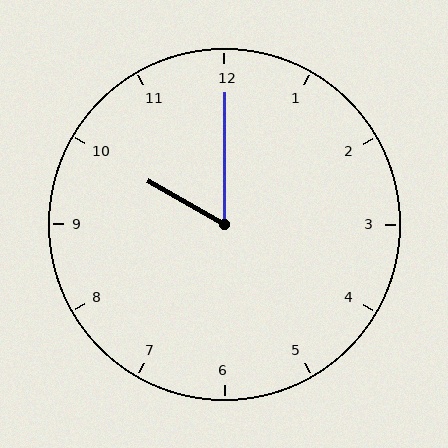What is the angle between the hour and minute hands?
Approximately 60 degrees.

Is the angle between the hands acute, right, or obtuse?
It is acute.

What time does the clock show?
10:00.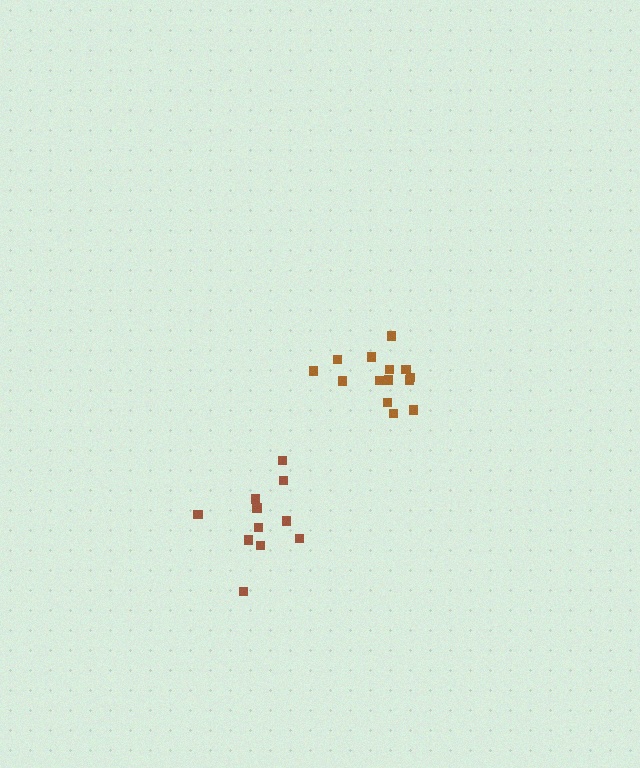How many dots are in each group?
Group 1: 14 dots, Group 2: 11 dots (25 total).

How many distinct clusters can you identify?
There are 2 distinct clusters.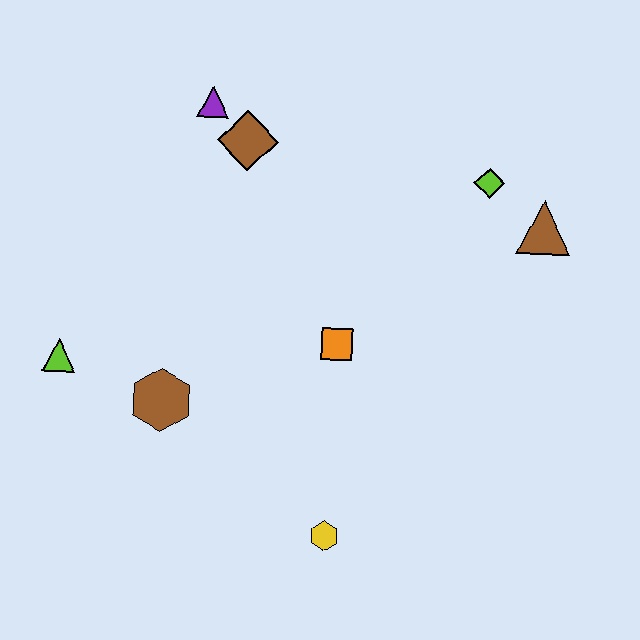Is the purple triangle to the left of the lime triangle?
No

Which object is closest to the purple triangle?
The brown diamond is closest to the purple triangle.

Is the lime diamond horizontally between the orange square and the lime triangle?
No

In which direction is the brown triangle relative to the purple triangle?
The brown triangle is to the right of the purple triangle.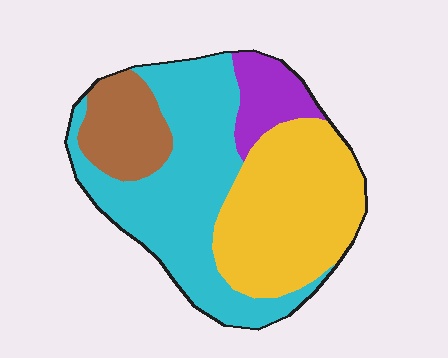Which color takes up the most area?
Cyan, at roughly 40%.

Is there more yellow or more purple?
Yellow.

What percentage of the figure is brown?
Brown takes up about one eighth (1/8) of the figure.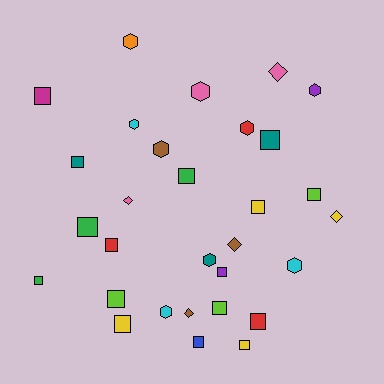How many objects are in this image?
There are 30 objects.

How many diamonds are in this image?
There are 5 diamonds.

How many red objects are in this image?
There are 3 red objects.